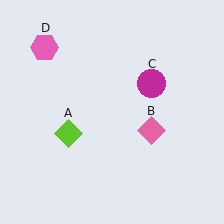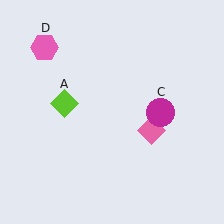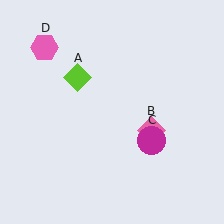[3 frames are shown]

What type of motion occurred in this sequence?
The lime diamond (object A), magenta circle (object C) rotated clockwise around the center of the scene.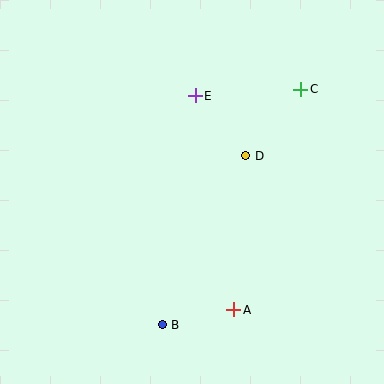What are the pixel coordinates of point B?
Point B is at (162, 325).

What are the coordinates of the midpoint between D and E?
The midpoint between D and E is at (220, 126).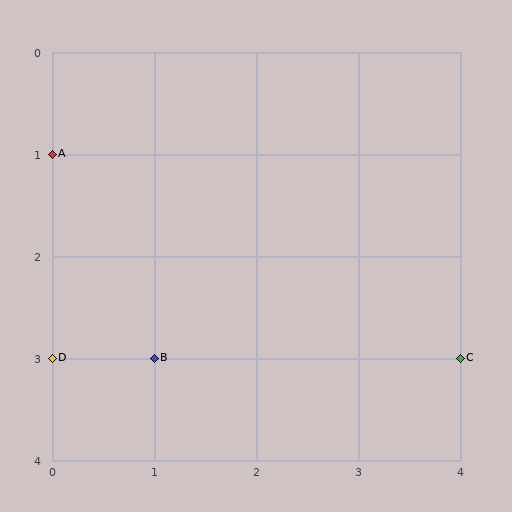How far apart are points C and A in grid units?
Points C and A are 4 columns and 2 rows apart (about 4.5 grid units diagonally).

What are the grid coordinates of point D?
Point D is at grid coordinates (0, 3).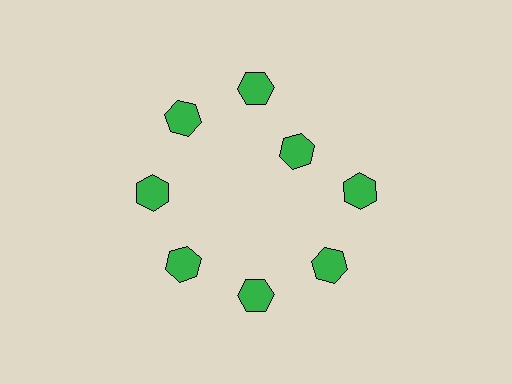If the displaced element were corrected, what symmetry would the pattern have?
It would have 8-fold rotational symmetry — the pattern would map onto itself every 45 degrees.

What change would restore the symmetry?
The symmetry would be restored by moving it outward, back onto the ring so that all 8 hexagons sit at equal angles and equal distance from the center.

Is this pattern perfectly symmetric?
No. The 8 green hexagons are arranged in a ring, but one element near the 2 o'clock position is pulled inward toward the center, breaking the 8-fold rotational symmetry.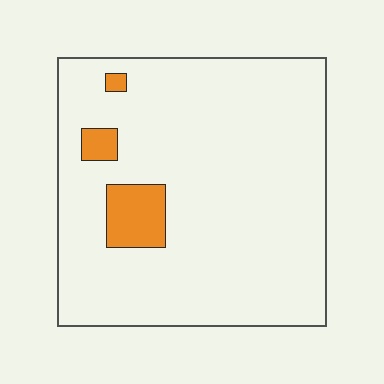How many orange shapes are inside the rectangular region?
3.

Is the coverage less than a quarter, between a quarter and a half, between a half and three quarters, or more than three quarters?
Less than a quarter.